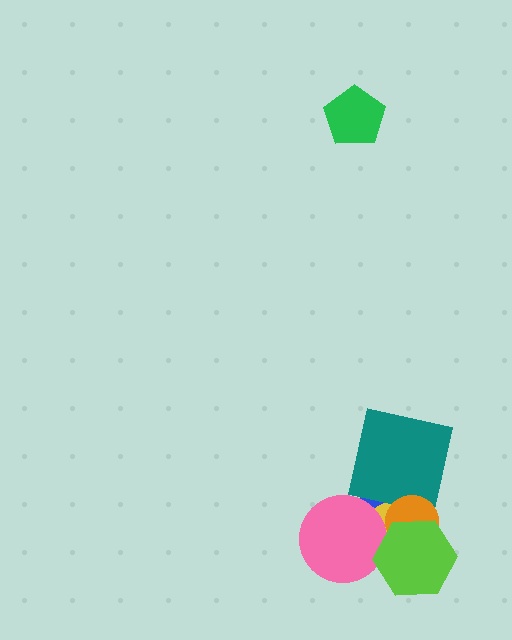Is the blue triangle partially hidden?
Yes, it is partially covered by another shape.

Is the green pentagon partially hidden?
No, no other shape covers it.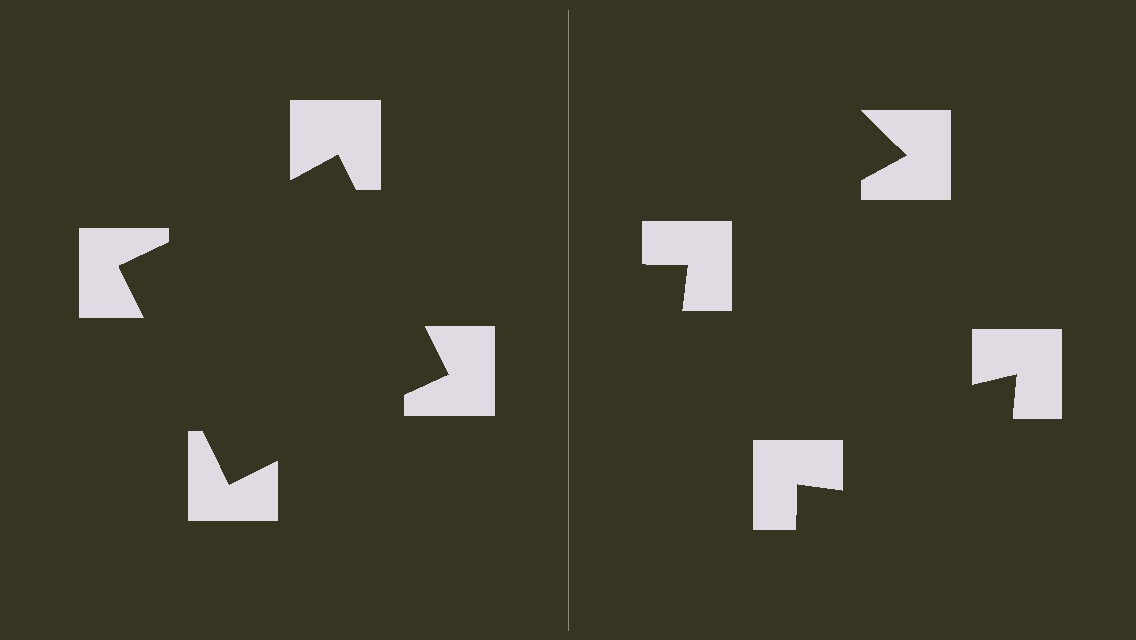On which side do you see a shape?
An illusory square appears on the left side. On the right side the wedge cuts are rotated, so no coherent shape forms.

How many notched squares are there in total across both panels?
8 — 4 on each side.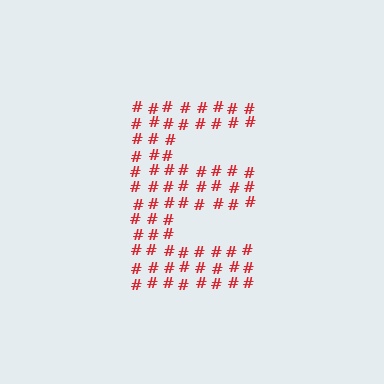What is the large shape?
The large shape is the letter E.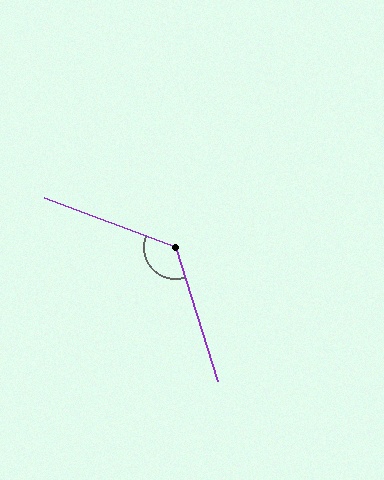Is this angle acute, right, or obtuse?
It is obtuse.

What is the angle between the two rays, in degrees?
Approximately 128 degrees.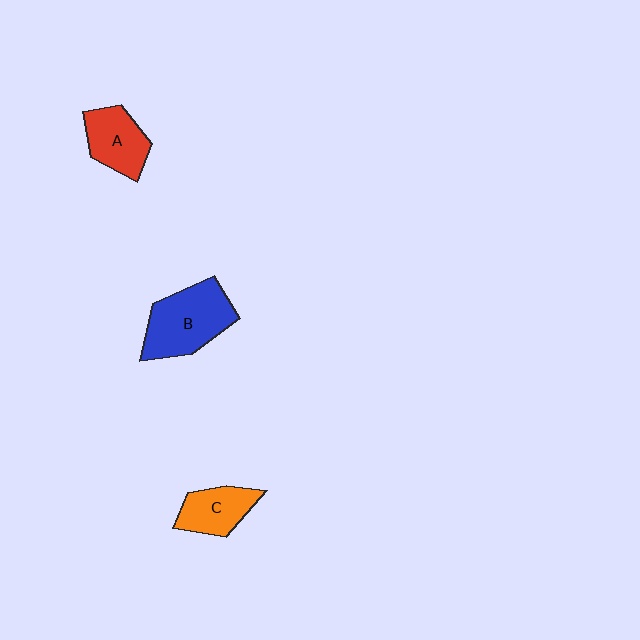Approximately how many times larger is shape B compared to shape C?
Approximately 1.7 times.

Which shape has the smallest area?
Shape C (orange).